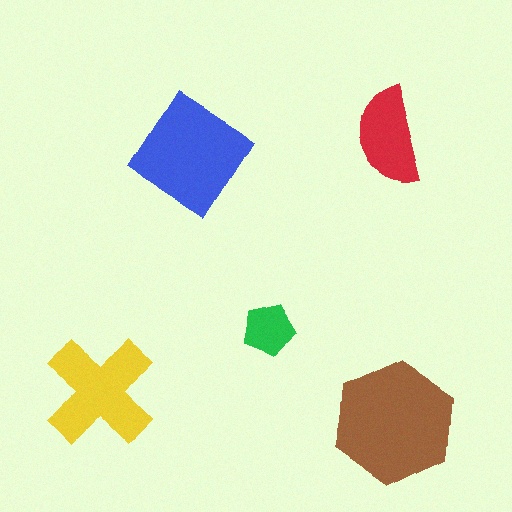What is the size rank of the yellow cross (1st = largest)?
3rd.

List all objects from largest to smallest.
The brown hexagon, the blue diamond, the yellow cross, the red semicircle, the green pentagon.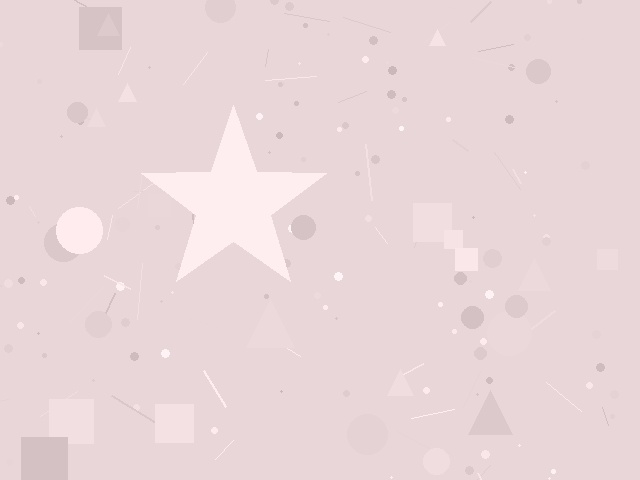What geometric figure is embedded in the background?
A star is embedded in the background.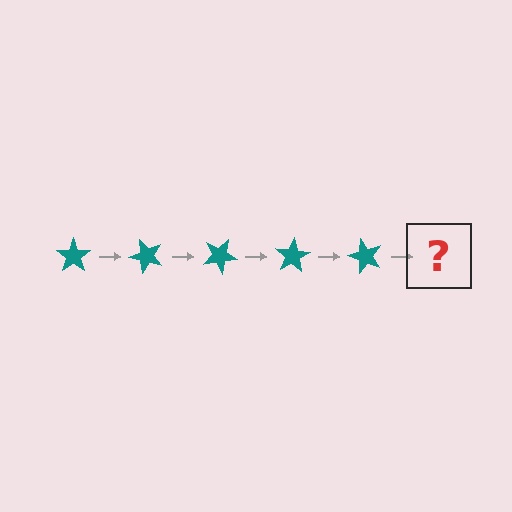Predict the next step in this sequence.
The next step is a teal star rotated 250 degrees.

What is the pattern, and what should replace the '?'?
The pattern is that the star rotates 50 degrees each step. The '?' should be a teal star rotated 250 degrees.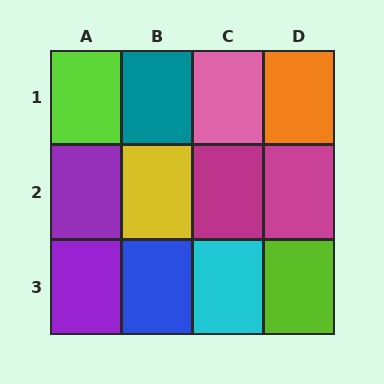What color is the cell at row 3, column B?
Blue.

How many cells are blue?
1 cell is blue.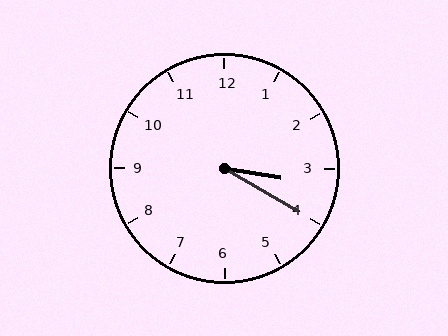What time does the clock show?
3:20.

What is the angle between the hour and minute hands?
Approximately 20 degrees.